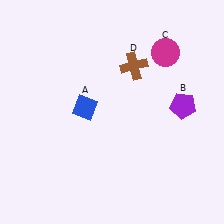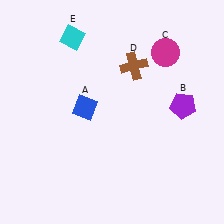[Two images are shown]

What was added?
A cyan diamond (E) was added in Image 2.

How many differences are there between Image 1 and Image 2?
There is 1 difference between the two images.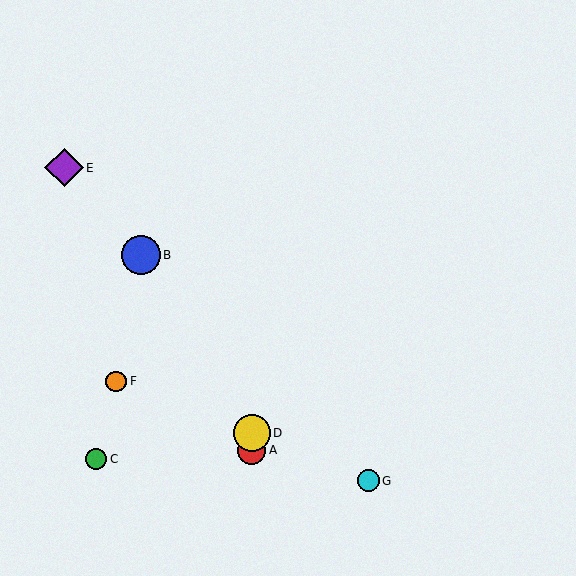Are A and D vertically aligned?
Yes, both are at x≈252.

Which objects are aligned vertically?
Objects A, D are aligned vertically.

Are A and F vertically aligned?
No, A is at x≈252 and F is at x≈116.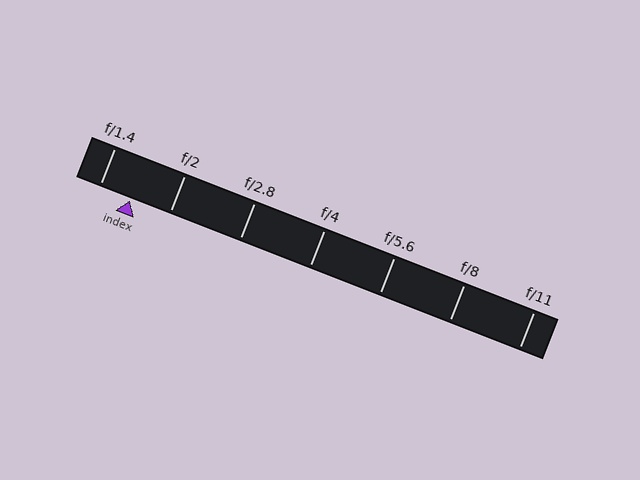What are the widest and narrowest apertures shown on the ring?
The widest aperture shown is f/1.4 and the narrowest is f/11.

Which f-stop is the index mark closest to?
The index mark is closest to f/1.4.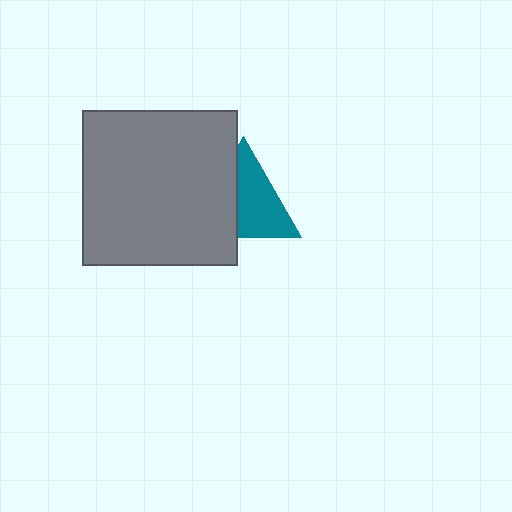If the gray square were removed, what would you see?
You would see the complete teal triangle.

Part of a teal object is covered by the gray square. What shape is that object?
It is a triangle.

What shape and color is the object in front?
The object in front is a gray square.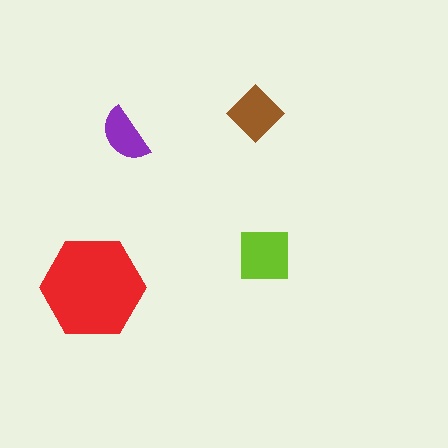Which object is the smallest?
The purple semicircle.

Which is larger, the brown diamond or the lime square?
The lime square.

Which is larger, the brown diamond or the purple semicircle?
The brown diamond.